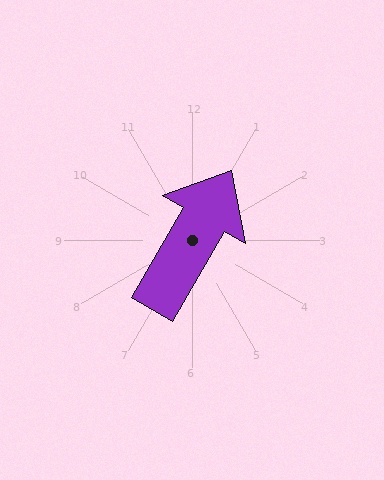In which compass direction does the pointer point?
Northeast.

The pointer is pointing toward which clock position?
Roughly 1 o'clock.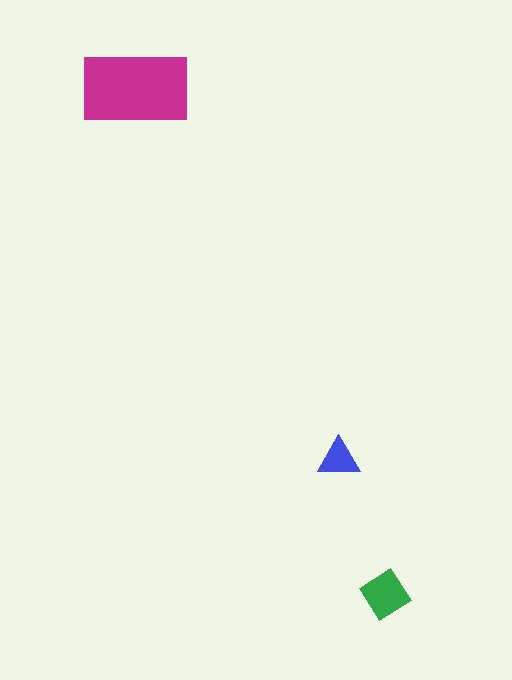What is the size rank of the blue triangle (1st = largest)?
3rd.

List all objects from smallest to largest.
The blue triangle, the green diamond, the magenta rectangle.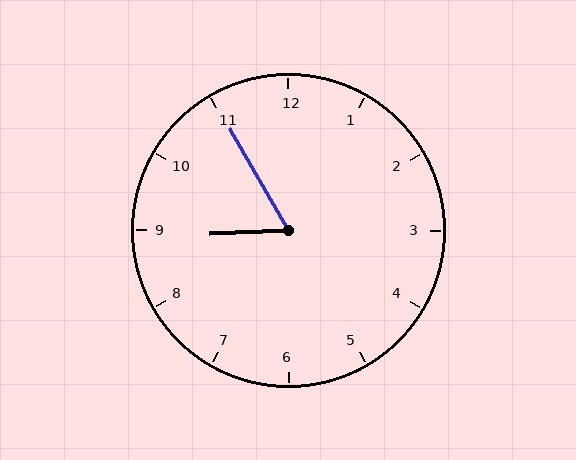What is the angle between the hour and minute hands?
Approximately 62 degrees.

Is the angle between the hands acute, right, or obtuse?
It is acute.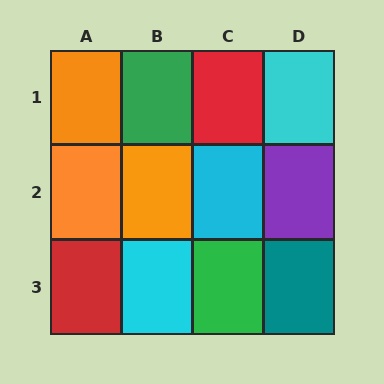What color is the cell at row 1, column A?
Orange.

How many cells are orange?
3 cells are orange.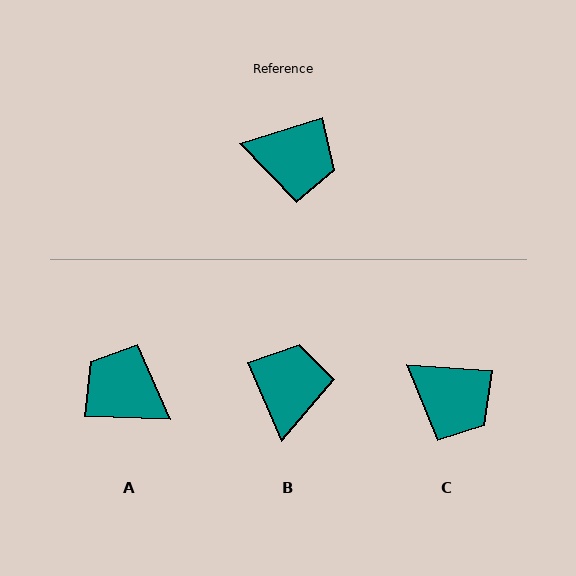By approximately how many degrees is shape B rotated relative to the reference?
Approximately 95 degrees counter-clockwise.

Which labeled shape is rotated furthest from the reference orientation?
A, about 160 degrees away.